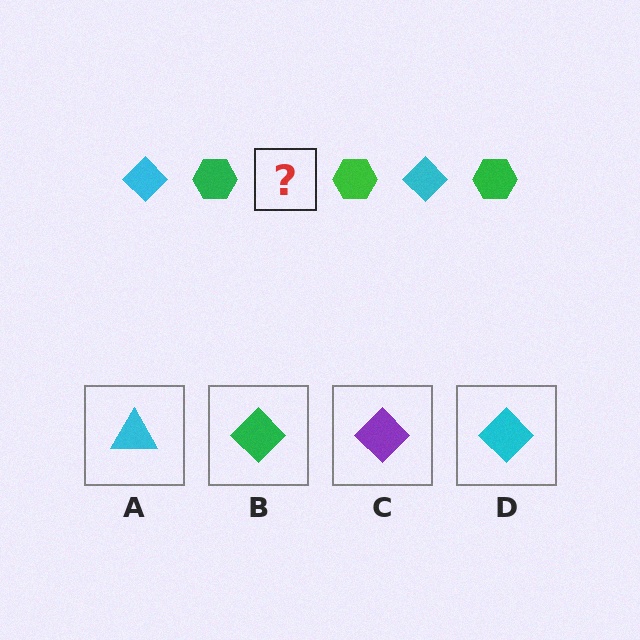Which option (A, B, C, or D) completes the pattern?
D.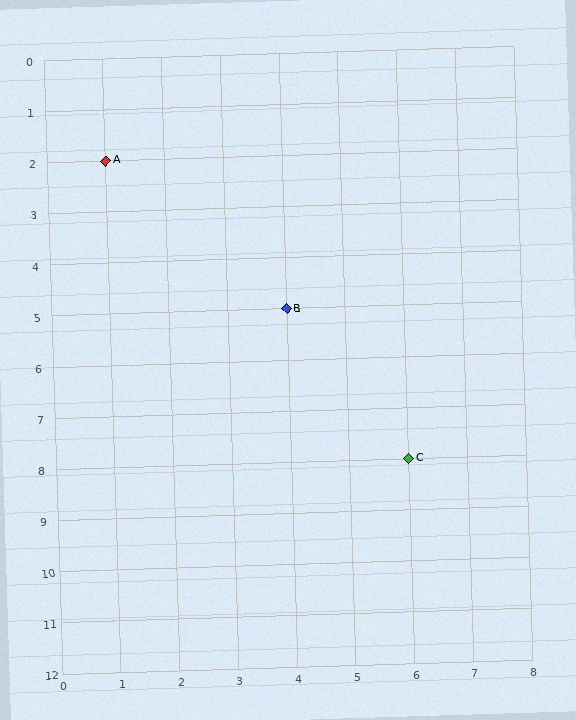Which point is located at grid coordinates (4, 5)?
Point B is at (4, 5).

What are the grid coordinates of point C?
Point C is at grid coordinates (6, 8).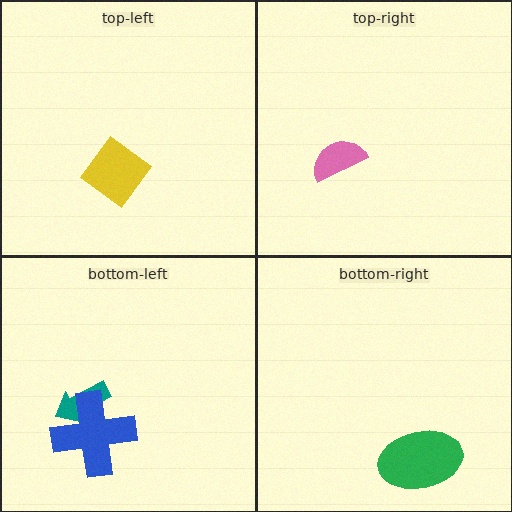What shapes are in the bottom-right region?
The green ellipse.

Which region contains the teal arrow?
The bottom-left region.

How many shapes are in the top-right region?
1.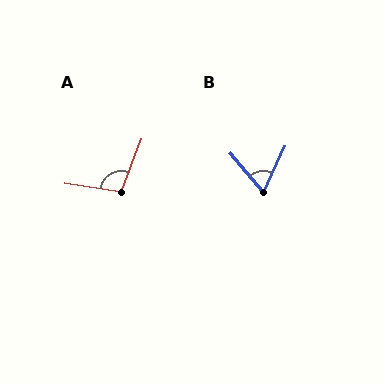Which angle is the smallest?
B, at approximately 65 degrees.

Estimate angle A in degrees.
Approximately 103 degrees.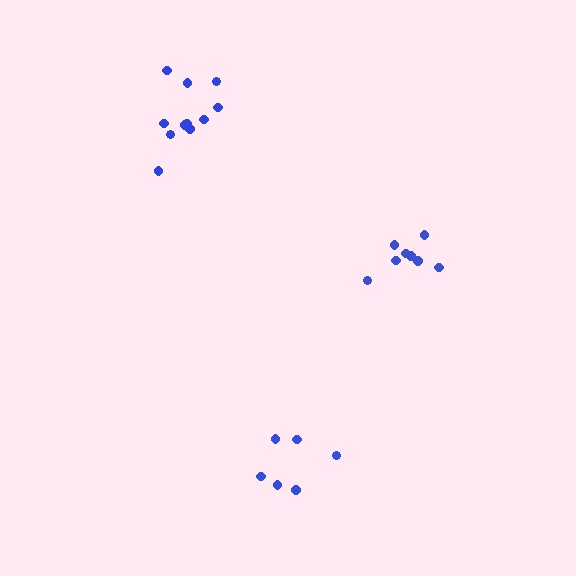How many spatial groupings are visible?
There are 3 spatial groupings.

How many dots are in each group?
Group 1: 8 dots, Group 2: 6 dots, Group 3: 11 dots (25 total).